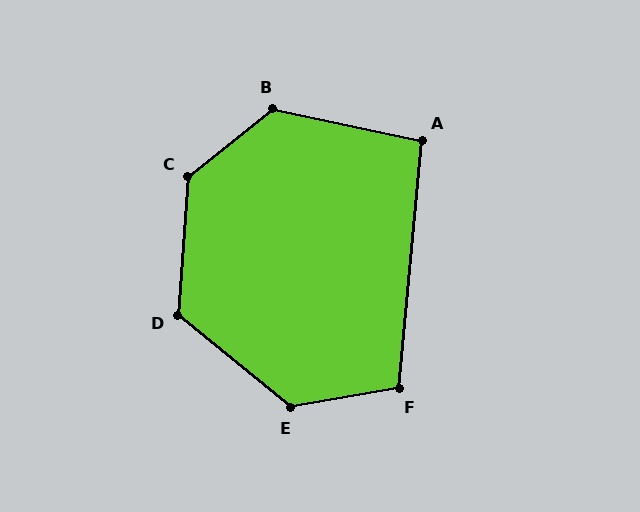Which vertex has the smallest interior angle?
A, at approximately 96 degrees.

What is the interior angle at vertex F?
Approximately 105 degrees (obtuse).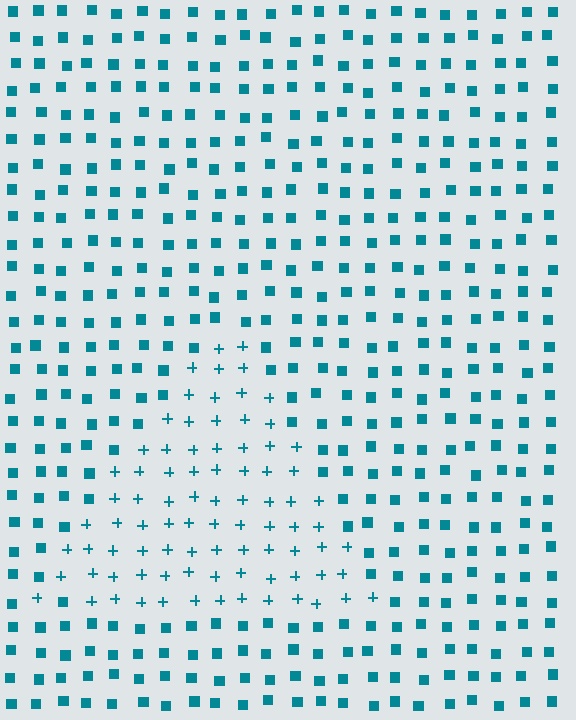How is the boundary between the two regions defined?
The boundary is defined by a change in element shape: plus signs inside vs. squares outside. All elements share the same color and spacing.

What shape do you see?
I see a triangle.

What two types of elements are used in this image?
The image uses plus signs inside the triangle region and squares outside it.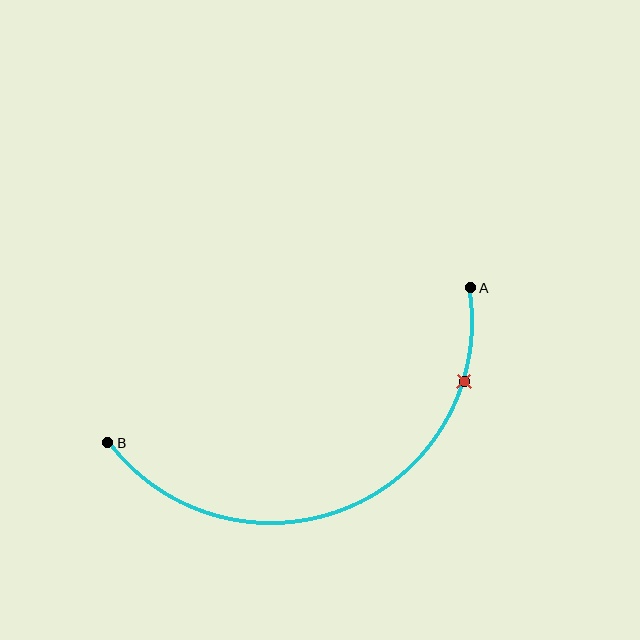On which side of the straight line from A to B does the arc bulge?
The arc bulges below the straight line connecting A and B.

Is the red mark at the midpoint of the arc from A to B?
No. The red mark lies on the arc but is closer to endpoint A. The arc midpoint would be at the point on the curve equidistant along the arc from both A and B.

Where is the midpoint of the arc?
The arc midpoint is the point on the curve farthest from the straight line joining A and B. It sits below that line.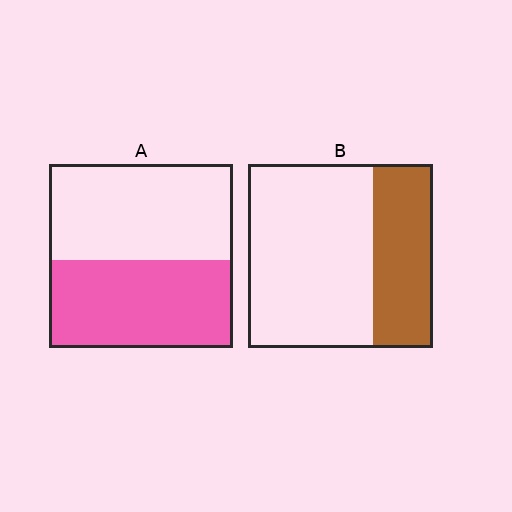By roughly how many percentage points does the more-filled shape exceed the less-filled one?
By roughly 15 percentage points (A over B).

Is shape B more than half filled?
No.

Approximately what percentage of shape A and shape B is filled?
A is approximately 50% and B is approximately 30%.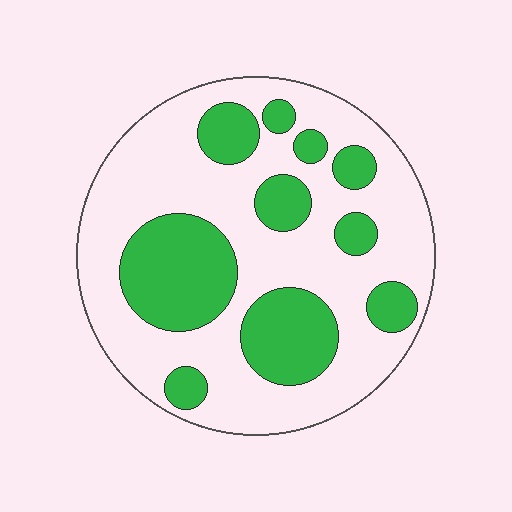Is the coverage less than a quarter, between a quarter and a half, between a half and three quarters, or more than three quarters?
Between a quarter and a half.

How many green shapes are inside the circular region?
10.